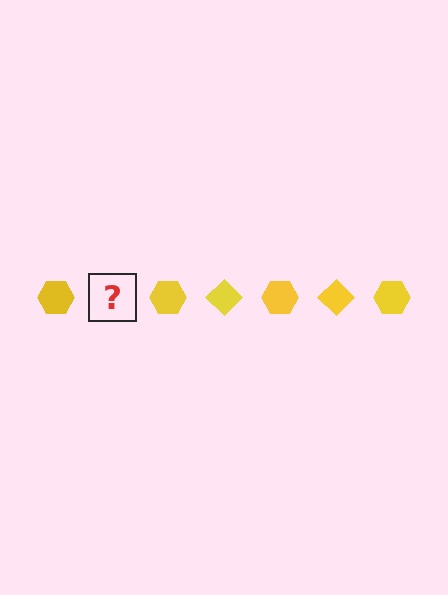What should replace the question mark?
The question mark should be replaced with a yellow diamond.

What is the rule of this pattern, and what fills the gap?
The rule is that the pattern cycles through hexagon, diamond shapes in yellow. The gap should be filled with a yellow diamond.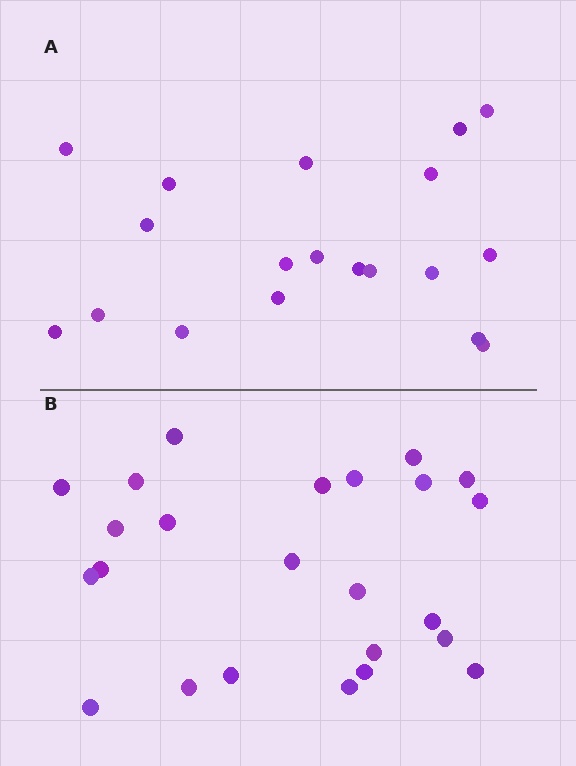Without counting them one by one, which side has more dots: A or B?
Region B (the bottom region) has more dots.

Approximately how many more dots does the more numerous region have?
Region B has about 5 more dots than region A.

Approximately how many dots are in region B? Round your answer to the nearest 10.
About 20 dots. (The exact count is 24, which rounds to 20.)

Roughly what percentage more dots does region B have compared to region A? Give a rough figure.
About 25% more.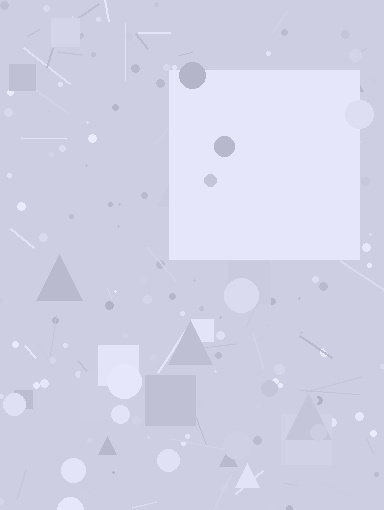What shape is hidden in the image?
A square is hidden in the image.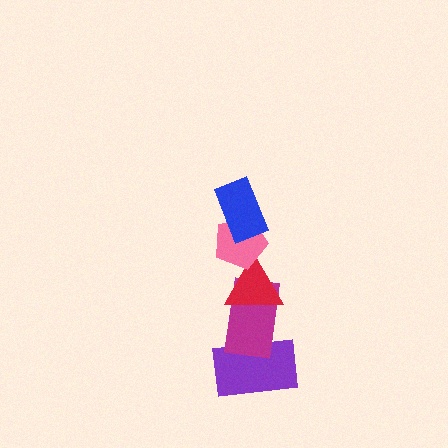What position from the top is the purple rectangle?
The purple rectangle is 5th from the top.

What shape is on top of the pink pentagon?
The blue rectangle is on top of the pink pentagon.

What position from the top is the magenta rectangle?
The magenta rectangle is 4th from the top.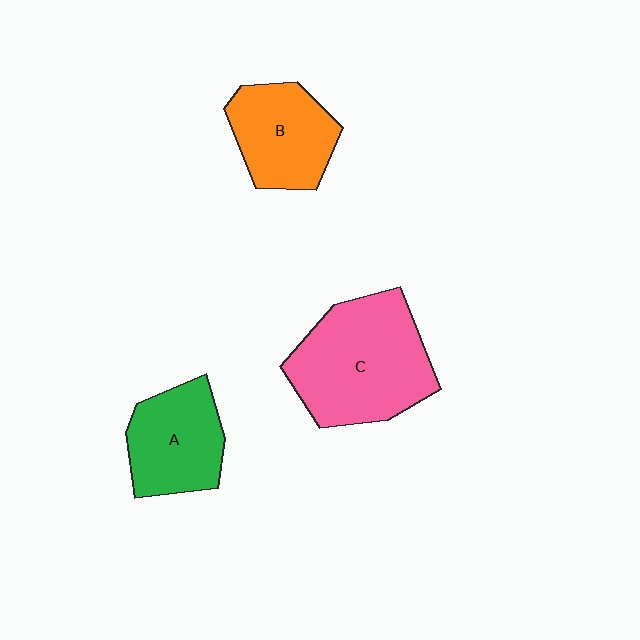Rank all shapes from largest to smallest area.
From largest to smallest: C (pink), B (orange), A (green).